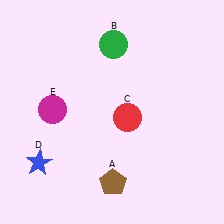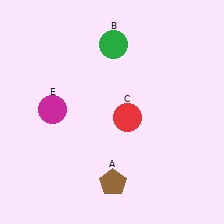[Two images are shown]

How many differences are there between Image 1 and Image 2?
There is 1 difference between the two images.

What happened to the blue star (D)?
The blue star (D) was removed in Image 2. It was in the bottom-left area of Image 1.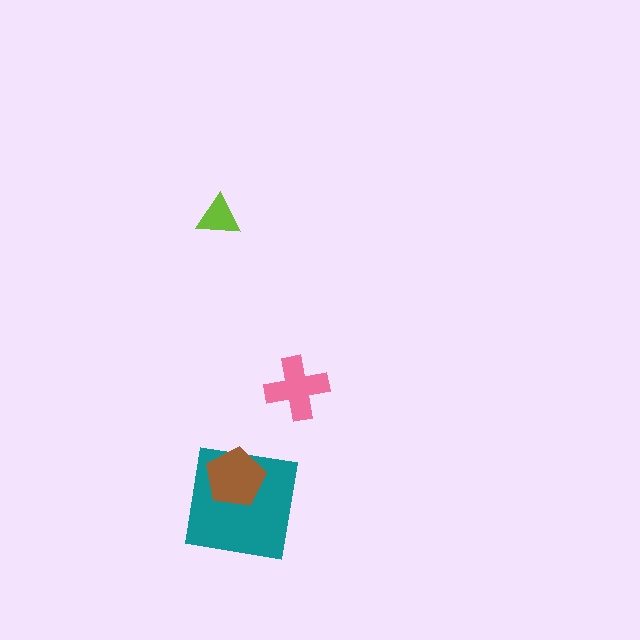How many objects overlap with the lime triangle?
0 objects overlap with the lime triangle.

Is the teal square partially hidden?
Yes, it is partially covered by another shape.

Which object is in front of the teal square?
The brown pentagon is in front of the teal square.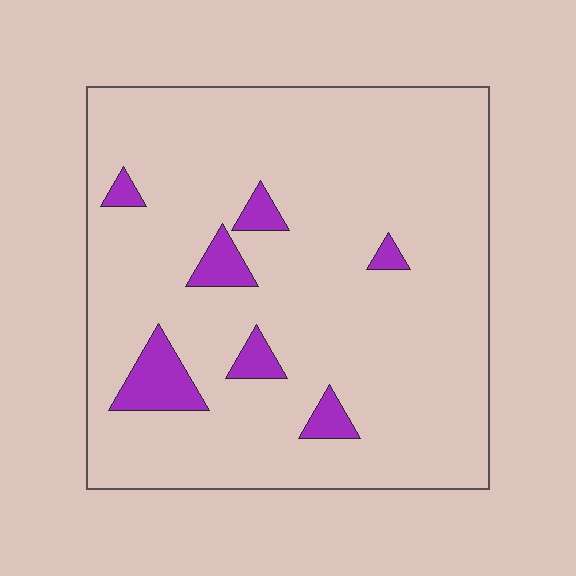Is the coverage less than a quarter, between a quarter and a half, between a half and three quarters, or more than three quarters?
Less than a quarter.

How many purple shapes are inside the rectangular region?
7.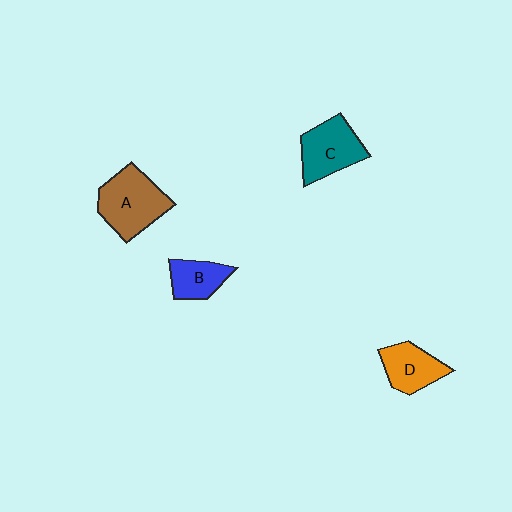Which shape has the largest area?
Shape A (brown).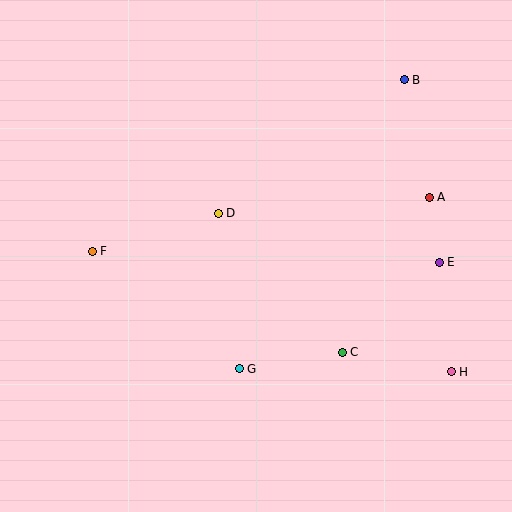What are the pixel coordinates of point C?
Point C is at (342, 352).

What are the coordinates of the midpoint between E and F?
The midpoint between E and F is at (266, 257).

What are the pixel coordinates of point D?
Point D is at (218, 213).